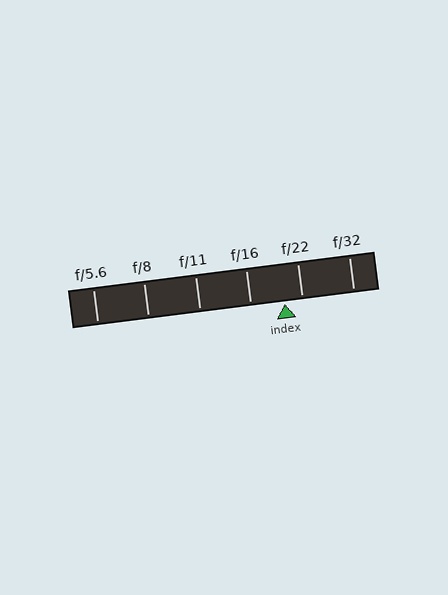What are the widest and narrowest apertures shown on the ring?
The widest aperture shown is f/5.6 and the narrowest is f/32.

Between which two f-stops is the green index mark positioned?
The index mark is between f/16 and f/22.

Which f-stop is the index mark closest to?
The index mark is closest to f/22.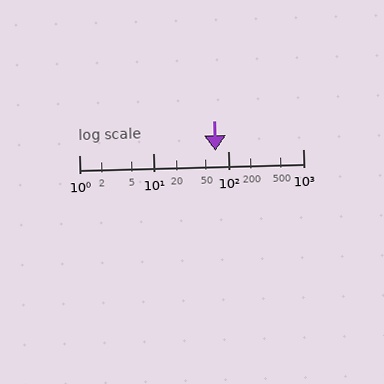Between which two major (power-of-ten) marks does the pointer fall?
The pointer is between 10 and 100.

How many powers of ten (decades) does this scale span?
The scale spans 3 decades, from 1 to 1000.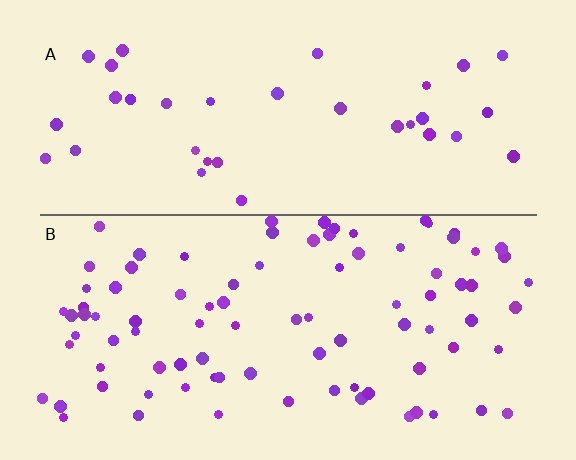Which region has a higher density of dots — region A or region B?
B (the bottom).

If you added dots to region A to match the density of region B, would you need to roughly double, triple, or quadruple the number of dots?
Approximately triple.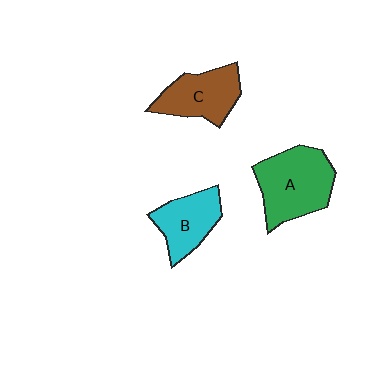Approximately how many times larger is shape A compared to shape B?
Approximately 1.5 times.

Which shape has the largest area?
Shape A (green).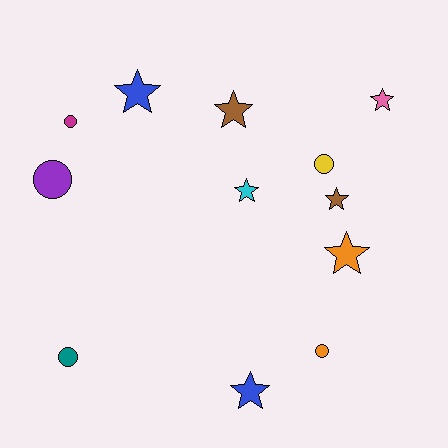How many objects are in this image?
There are 12 objects.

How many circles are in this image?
There are 5 circles.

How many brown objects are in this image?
There are 2 brown objects.